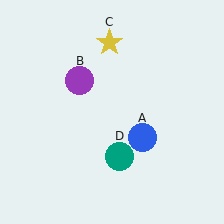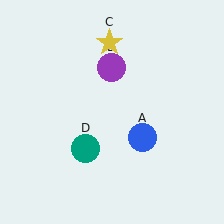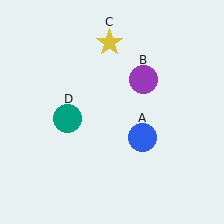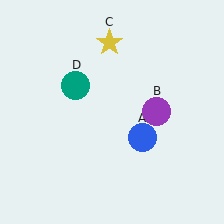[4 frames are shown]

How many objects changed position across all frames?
2 objects changed position: purple circle (object B), teal circle (object D).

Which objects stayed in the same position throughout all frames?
Blue circle (object A) and yellow star (object C) remained stationary.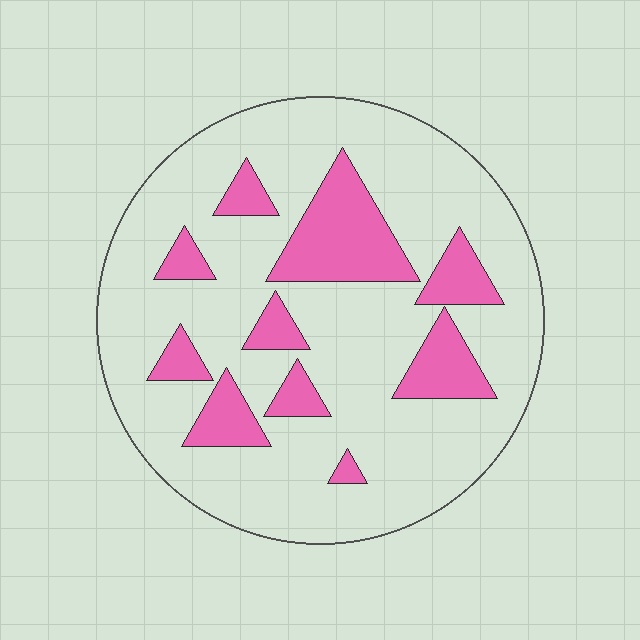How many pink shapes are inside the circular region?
10.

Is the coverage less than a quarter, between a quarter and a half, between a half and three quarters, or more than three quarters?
Less than a quarter.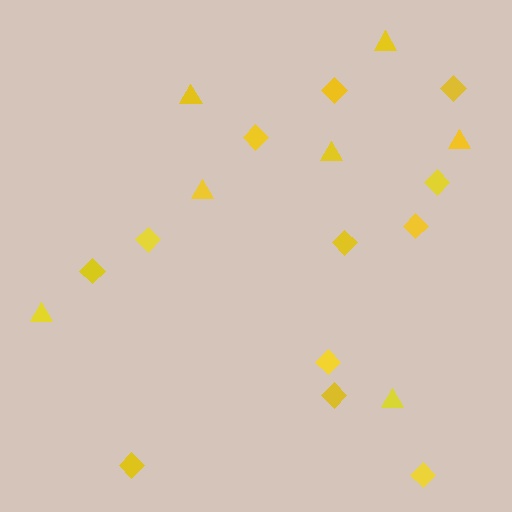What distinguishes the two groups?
There are 2 groups: one group of triangles (7) and one group of diamonds (12).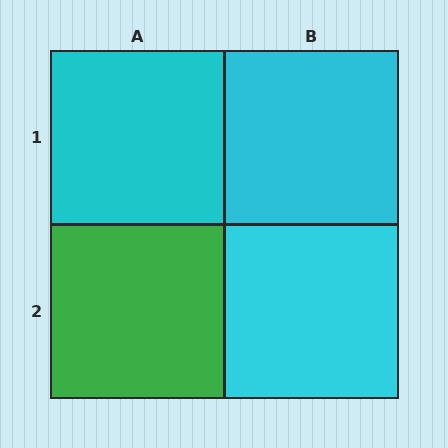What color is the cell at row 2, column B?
Cyan.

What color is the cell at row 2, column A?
Green.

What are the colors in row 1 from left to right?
Cyan, cyan.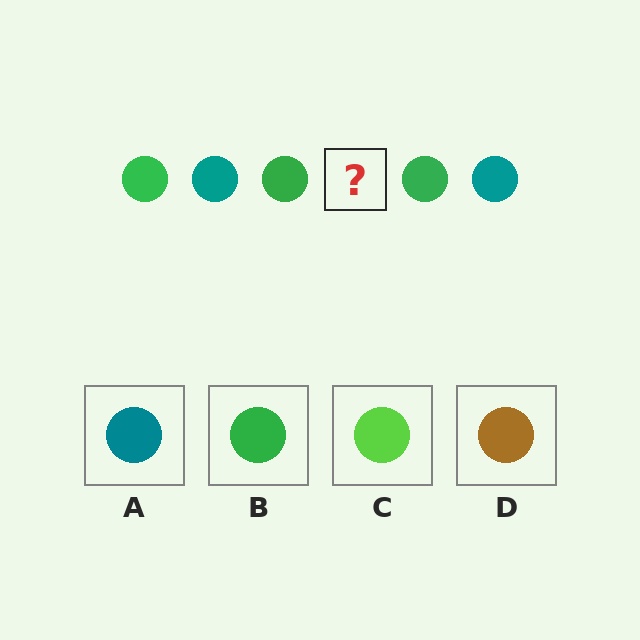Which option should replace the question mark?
Option A.